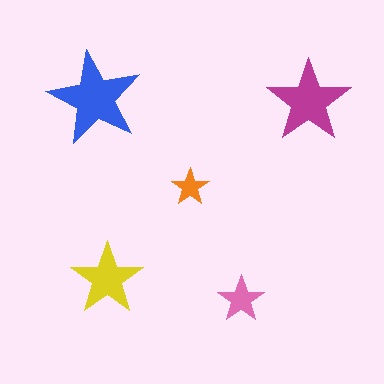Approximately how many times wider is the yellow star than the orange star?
About 2 times wider.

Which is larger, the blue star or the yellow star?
The blue one.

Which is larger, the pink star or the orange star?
The pink one.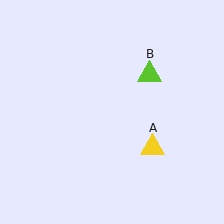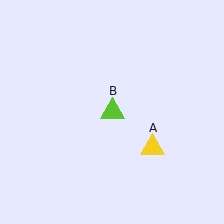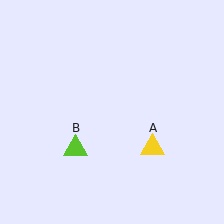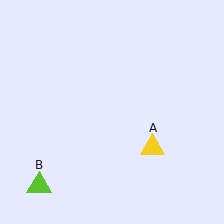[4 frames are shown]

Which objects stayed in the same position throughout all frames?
Yellow triangle (object A) remained stationary.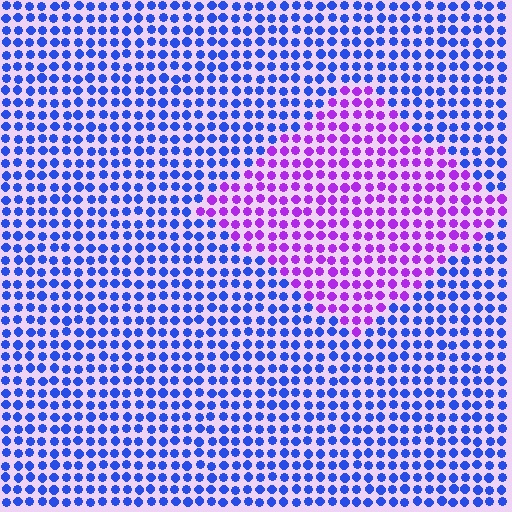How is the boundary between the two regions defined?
The boundary is defined purely by a slight shift in hue (about 55 degrees). Spacing, size, and orientation are identical on both sides.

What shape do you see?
I see a diamond.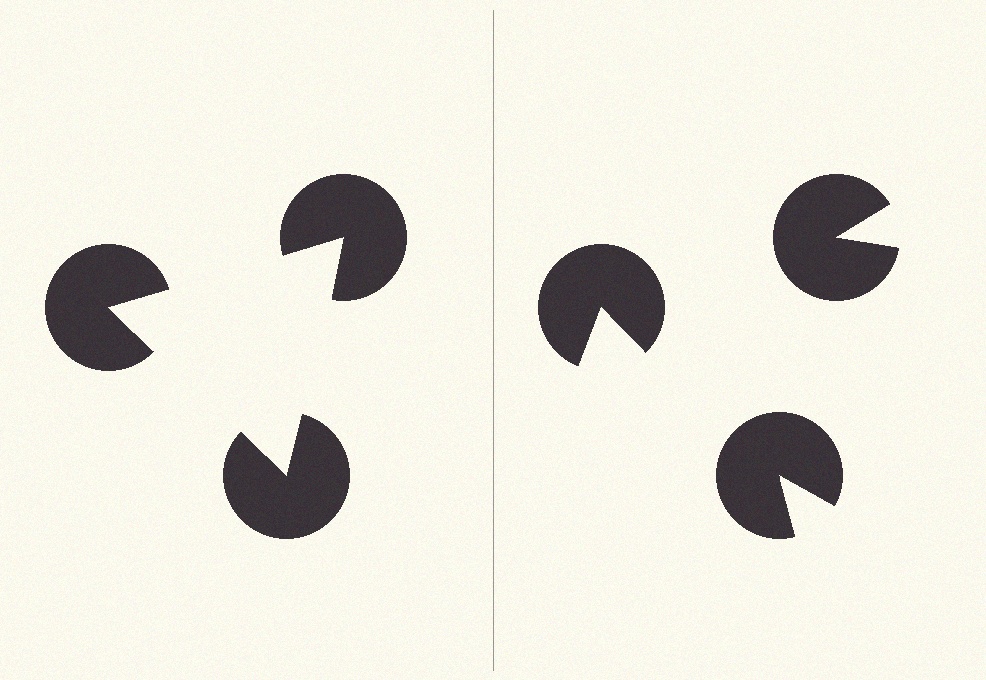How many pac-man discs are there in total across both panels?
6 — 3 on each side.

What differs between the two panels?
The pac-man discs are positioned identically on both sides; only the wedge orientations differ. On the left they align to a triangle; on the right they are misaligned.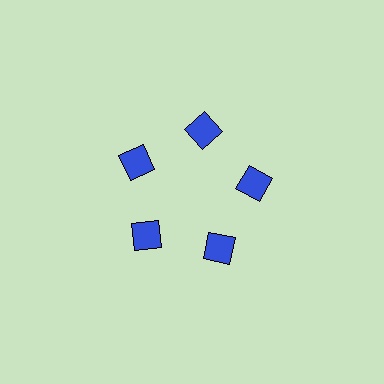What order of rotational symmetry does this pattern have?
This pattern has 5-fold rotational symmetry.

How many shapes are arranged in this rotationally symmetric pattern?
There are 5 shapes, arranged in 5 groups of 1.